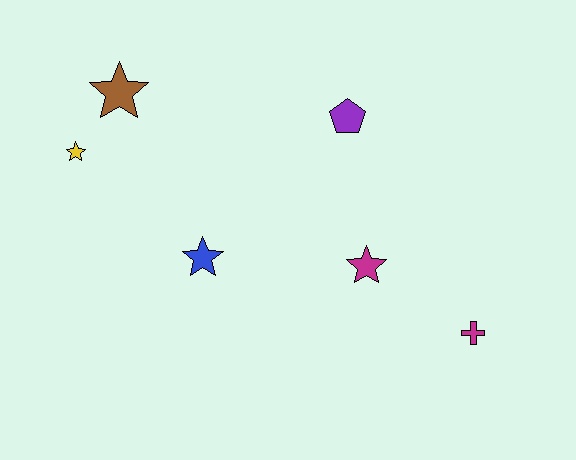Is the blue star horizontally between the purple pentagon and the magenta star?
No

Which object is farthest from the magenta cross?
The yellow star is farthest from the magenta cross.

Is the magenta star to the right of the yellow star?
Yes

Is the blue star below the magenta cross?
No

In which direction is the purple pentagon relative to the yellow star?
The purple pentagon is to the right of the yellow star.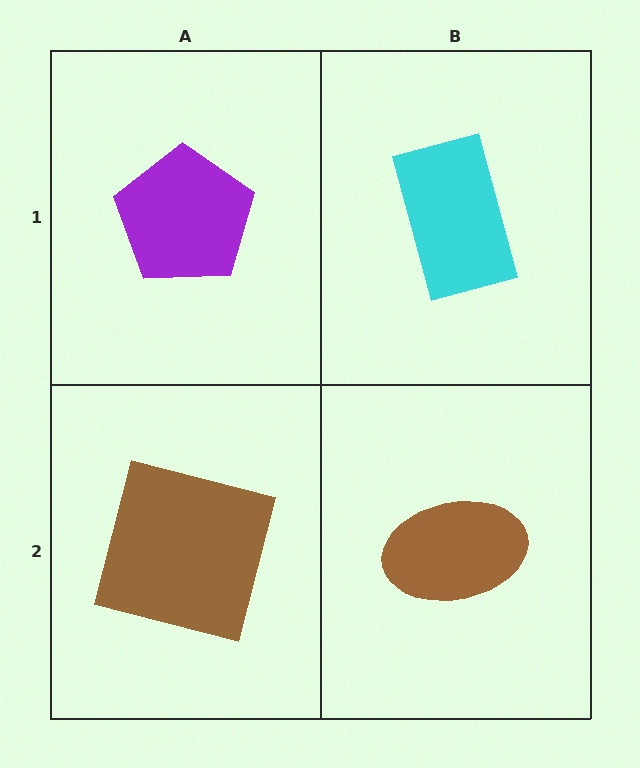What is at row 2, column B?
A brown ellipse.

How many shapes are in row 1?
2 shapes.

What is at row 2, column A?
A brown square.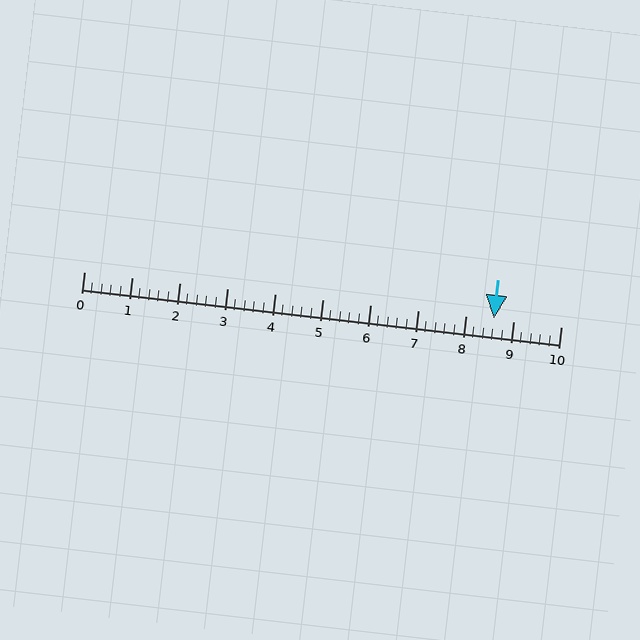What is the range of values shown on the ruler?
The ruler shows values from 0 to 10.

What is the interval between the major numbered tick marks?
The major tick marks are spaced 1 units apart.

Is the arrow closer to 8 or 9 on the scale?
The arrow is closer to 9.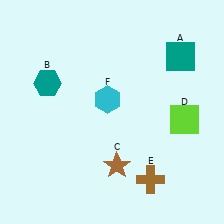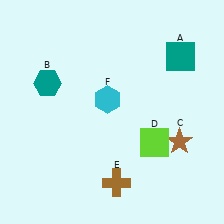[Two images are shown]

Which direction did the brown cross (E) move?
The brown cross (E) moved left.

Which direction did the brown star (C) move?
The brown star (C) moved right.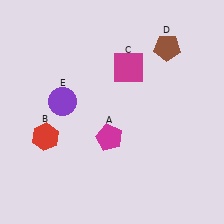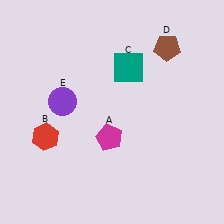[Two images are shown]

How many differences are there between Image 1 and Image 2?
There is 1 difference between the two images.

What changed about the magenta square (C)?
In Image 1, C is magenta. In Image 2, it changed to teal.